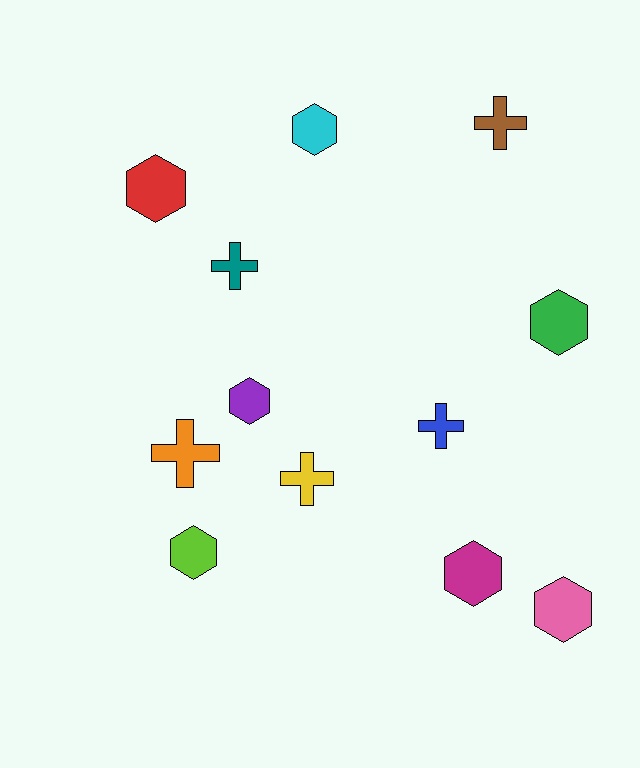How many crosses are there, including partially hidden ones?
There are 5 crosses.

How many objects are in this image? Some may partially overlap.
There are 12 objects.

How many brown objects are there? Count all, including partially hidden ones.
There is 1 brown object.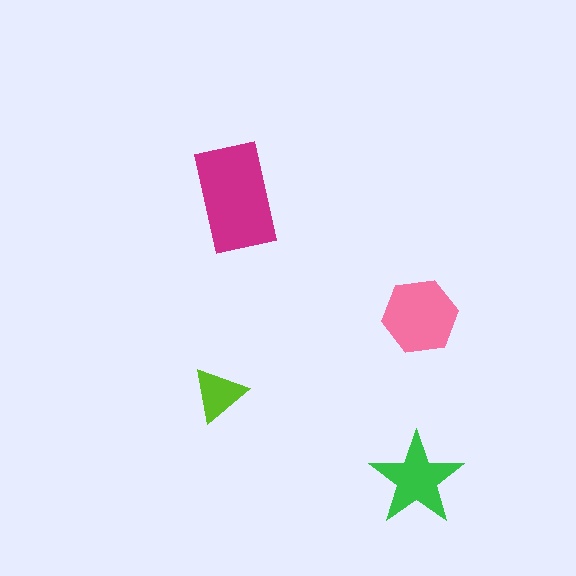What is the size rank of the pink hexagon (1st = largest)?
2nd.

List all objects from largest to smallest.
The magenta rectangle, the pink hexagon, the green star, the lime triangle.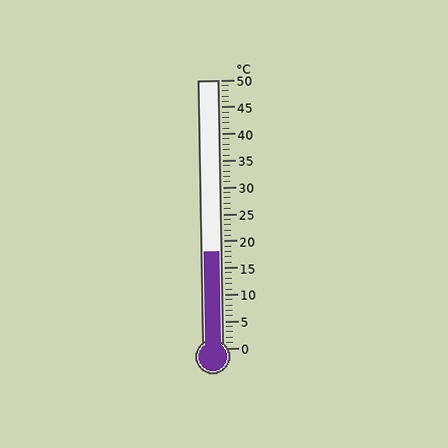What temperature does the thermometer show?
The thermometer shows approximately 18°C.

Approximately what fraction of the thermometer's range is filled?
The thermometer is filled to approximately 35% of its range.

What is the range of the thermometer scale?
The thermometer scale ranges from 0°C to 50°C.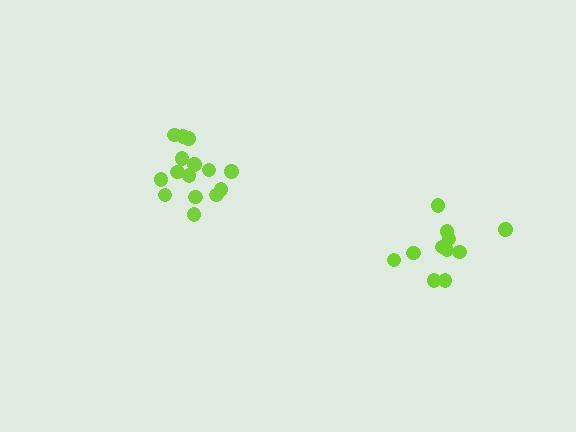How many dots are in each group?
Group 1: 11 dots, Group 2: 15 dots (26 total).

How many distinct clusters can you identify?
There are 2 distinct clusters.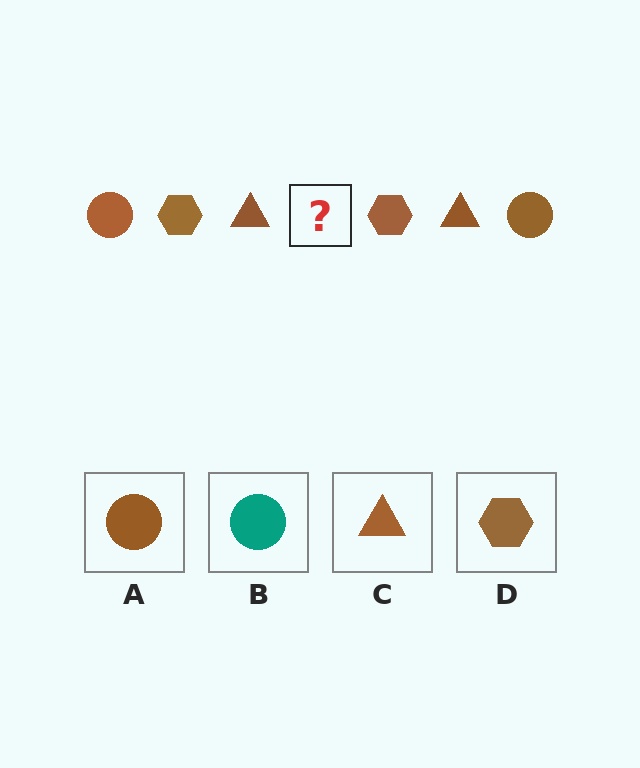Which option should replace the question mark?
Option A.